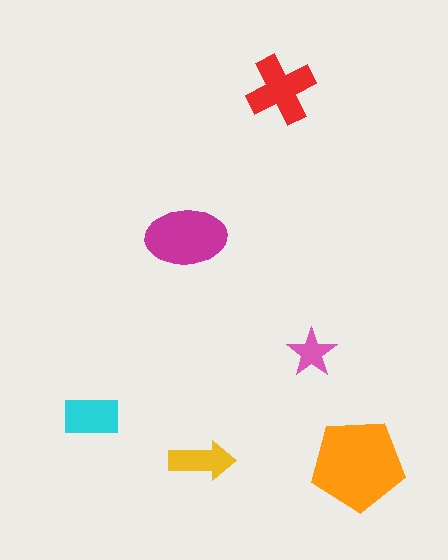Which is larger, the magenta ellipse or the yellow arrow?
The magenta ellipse.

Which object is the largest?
The orange pentagon.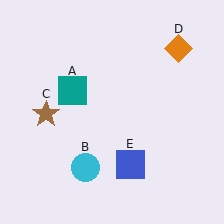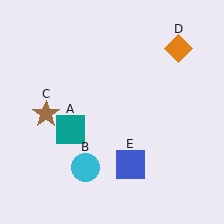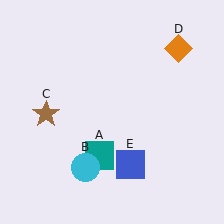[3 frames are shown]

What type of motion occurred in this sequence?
The teal square (object A) rotated counterclockwise around the center of the scene.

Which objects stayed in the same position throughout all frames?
Cyan circle (object B) and brown star (object C) and orange diamond (object D) and blue square (object E) remained stationary.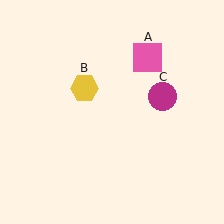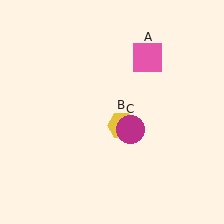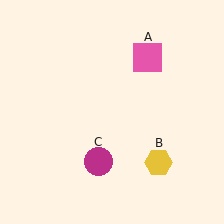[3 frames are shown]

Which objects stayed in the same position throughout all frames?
Pink square (object A) remained stationary.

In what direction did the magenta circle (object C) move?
The magenta circle (object C) moved down and to the left.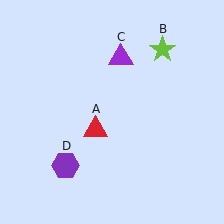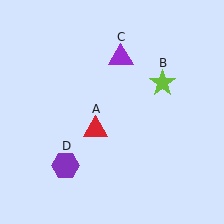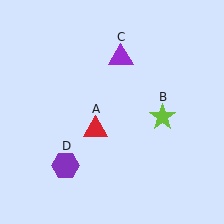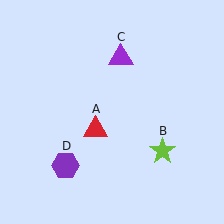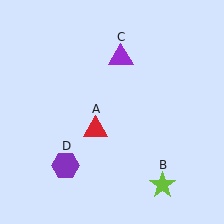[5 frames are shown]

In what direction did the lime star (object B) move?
The lime star (object B) moved down.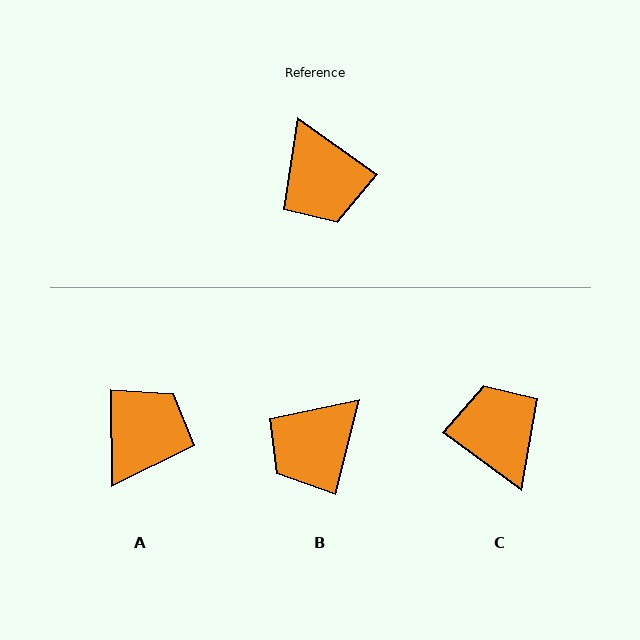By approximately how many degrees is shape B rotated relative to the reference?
Approximately 69 degrees clockwise.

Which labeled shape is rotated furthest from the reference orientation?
C, about 179 degrees away.